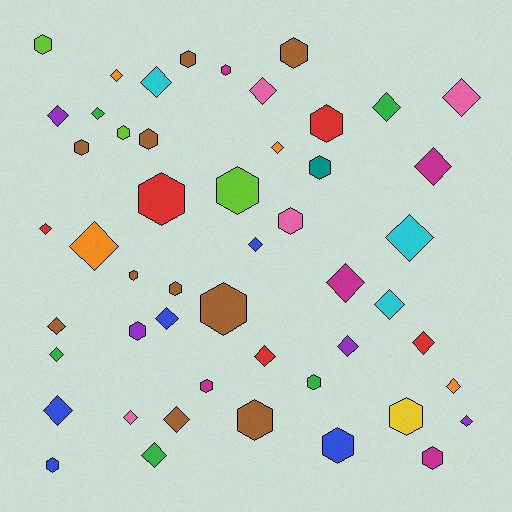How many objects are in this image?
There are 50 objects.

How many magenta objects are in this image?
There are 5 magenta objects.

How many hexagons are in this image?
There are 23 hexagons.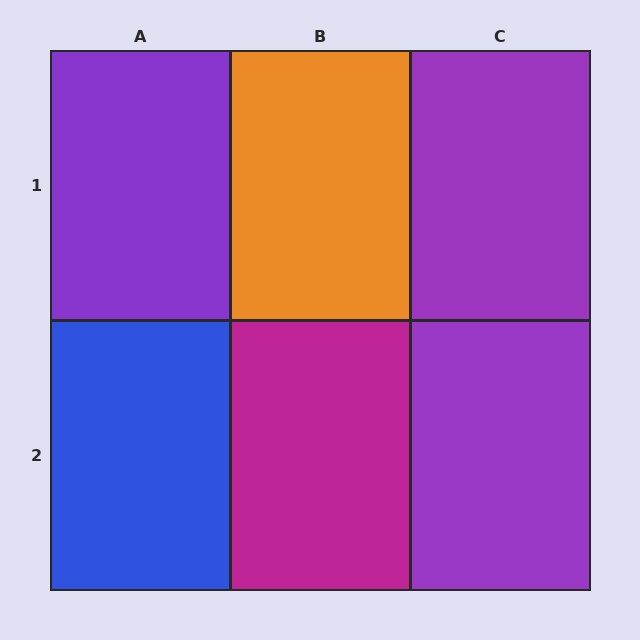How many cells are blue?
1 cell is blue.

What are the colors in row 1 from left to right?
Purple, orange, purple.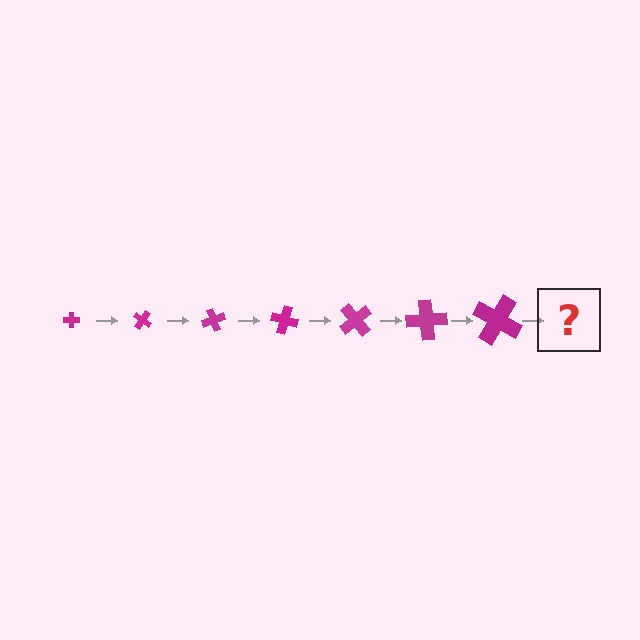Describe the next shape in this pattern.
It should be a cross, larger than the previous one and rotated 245 degrees from the start.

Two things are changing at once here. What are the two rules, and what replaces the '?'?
The two rules are that the cross grows larger each step and it rotates 35 degrees each step. The '?' should be a cross, larger than the previous one and rotated 245 degrees from the start.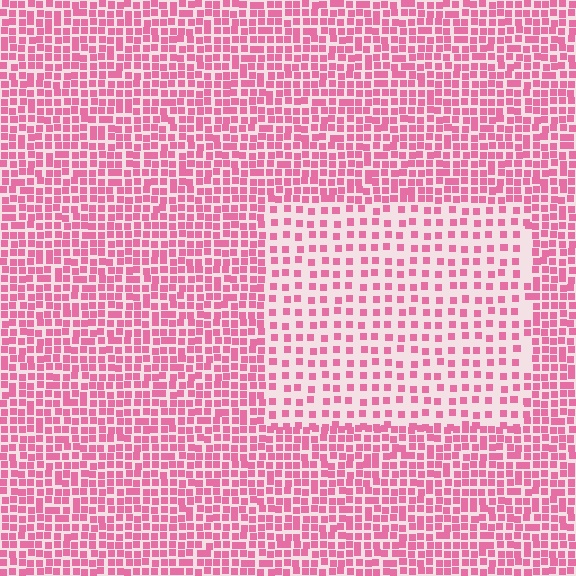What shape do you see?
I see a rectangle.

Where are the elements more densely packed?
The elements are more densely packed outside the rectangle boundary.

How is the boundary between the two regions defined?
The boundary is defined by a change in element density (approximately 2.1x ratio). All elements are the same color, size, and shape.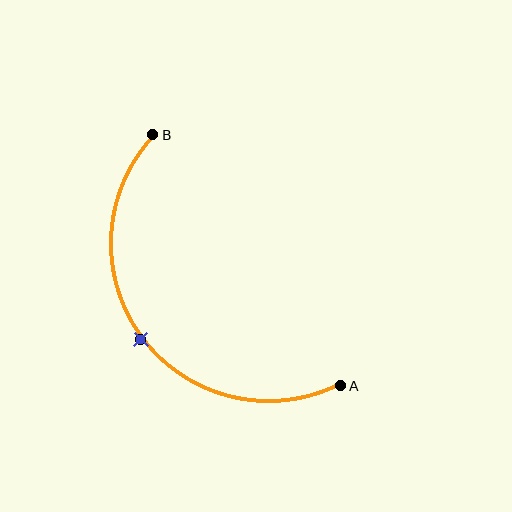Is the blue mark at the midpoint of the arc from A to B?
Yes. The blue mark lies on the arc at equal arc-length from both A and B — it is the arc midpoint.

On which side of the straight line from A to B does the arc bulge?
The arc bulges below and to the left of the straight line connecting A and B.